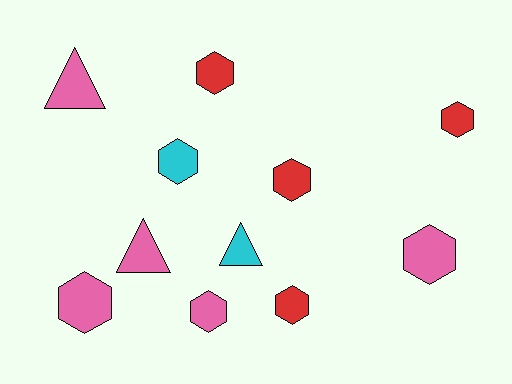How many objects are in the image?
There are 11 objects.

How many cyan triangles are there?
There is 1 cyan triangle.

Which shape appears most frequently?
Hexagon, with 8 objects.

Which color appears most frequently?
Pink, with 5 objects.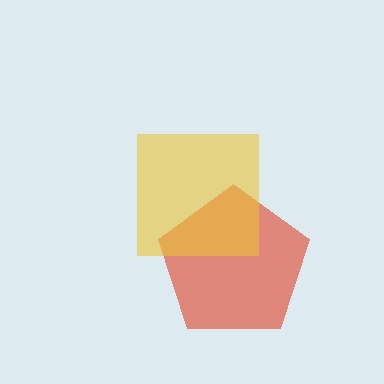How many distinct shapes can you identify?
There are 2 distinct shapes: a red pentagon, a yellow square.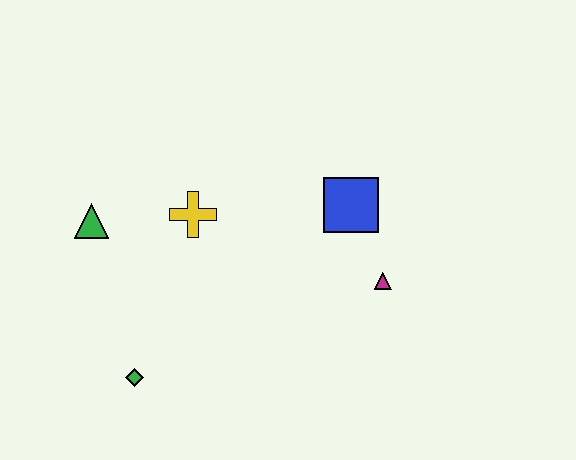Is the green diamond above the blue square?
No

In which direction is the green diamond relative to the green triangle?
The green diamond is below the green triangle.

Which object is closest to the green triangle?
The yellow cross is closest to the green triangle.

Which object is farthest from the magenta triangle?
The green triangle is farthest from the magenta triangle.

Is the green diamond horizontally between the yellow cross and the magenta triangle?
No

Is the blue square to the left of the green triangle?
No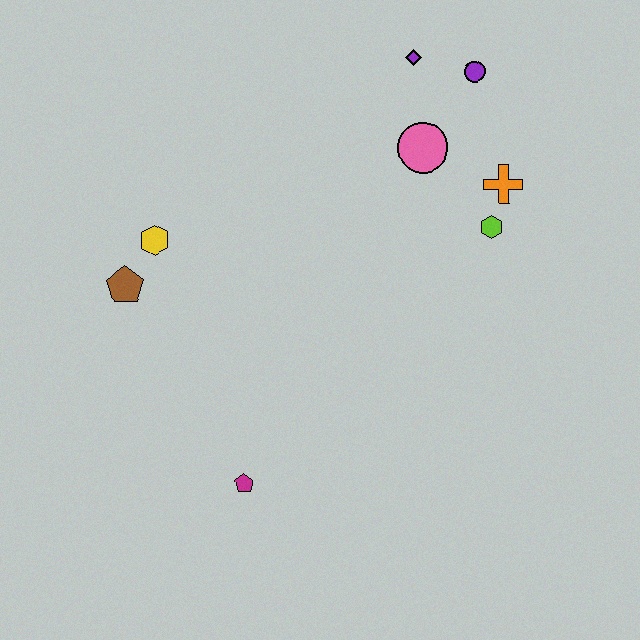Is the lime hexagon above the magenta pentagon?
Yes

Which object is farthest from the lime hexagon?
The brown pentagon is farthest from the lime hexagon.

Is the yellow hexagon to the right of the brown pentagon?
Yes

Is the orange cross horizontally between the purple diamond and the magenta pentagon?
No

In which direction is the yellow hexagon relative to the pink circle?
The yellow hexagon is to the left of the pink circle.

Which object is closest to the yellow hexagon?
The brown pentagon is closest to the yellow hexagon.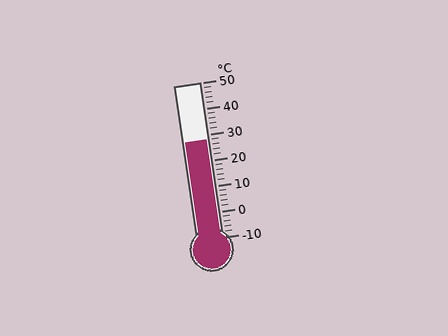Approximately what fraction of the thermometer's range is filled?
The thermometer is filled to approximately 65% of its range.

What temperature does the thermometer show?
The thermometer shows approximately 28°C.